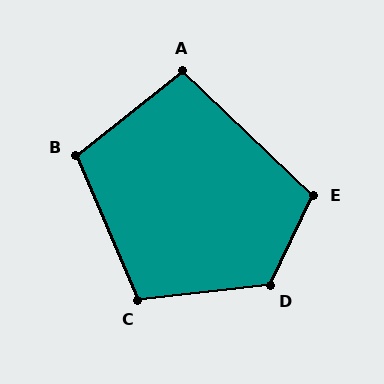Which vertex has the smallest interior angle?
A, at approximately 98 degrees.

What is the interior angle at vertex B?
Approximately 106 degrees (obtuse).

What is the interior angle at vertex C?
Approximately 106 degrees (obtuse).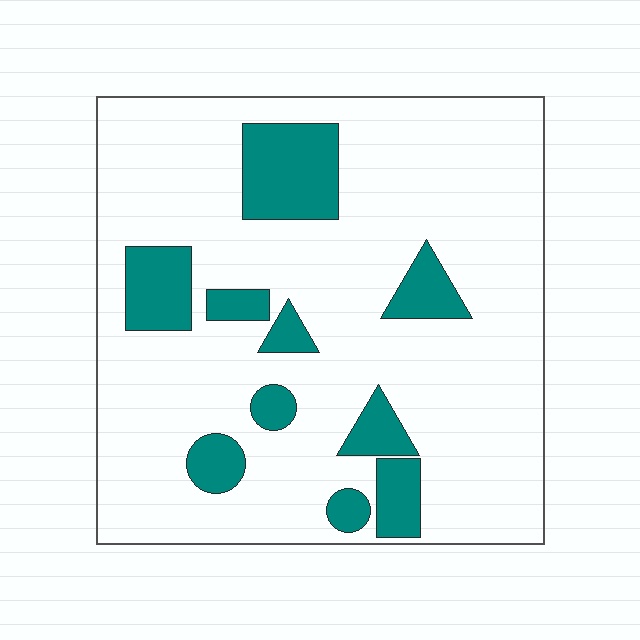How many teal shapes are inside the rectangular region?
10.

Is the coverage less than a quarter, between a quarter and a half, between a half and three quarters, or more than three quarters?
Less than a quarter.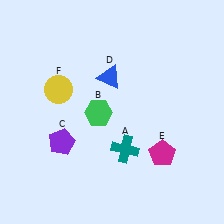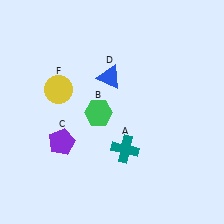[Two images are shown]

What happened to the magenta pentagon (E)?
The magenta pentagon (E) was removed in Image 2. It was in the bottom-right area of Image 1.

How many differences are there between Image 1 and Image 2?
There is 1 difference between the two images.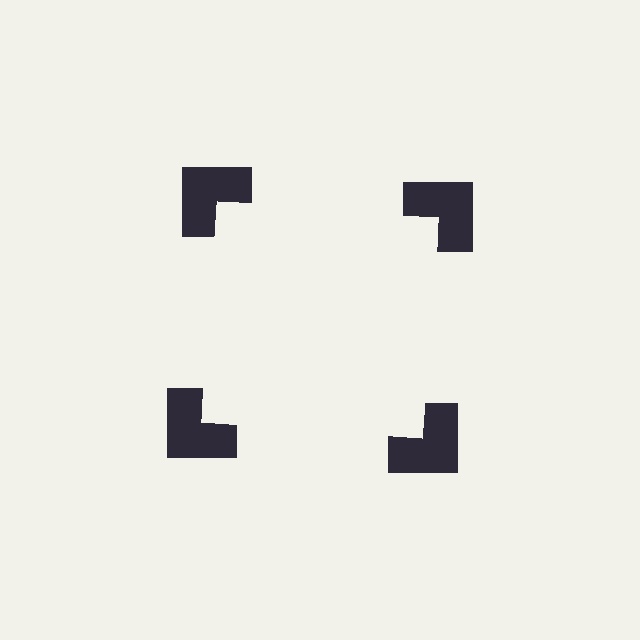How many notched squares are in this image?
There are 4 — one at each vertex of the illusory square.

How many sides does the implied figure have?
4 sides.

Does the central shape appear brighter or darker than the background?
It typically appears slightly brighter than the background, even though no actual brightness change is drawn.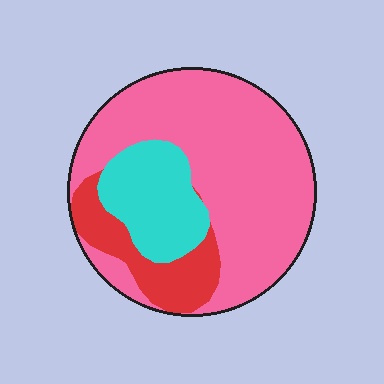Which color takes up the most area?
Pink, at roughly 65%.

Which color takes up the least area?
Red, at roughly 15%.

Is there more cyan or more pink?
Pink.